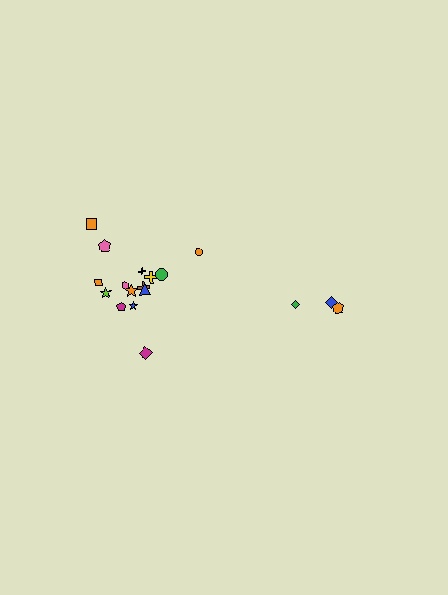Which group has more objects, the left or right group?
The left group.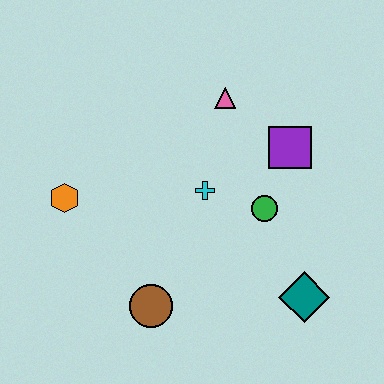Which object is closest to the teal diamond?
The green circle is closest to the teal diamond.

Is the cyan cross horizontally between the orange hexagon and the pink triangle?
Yes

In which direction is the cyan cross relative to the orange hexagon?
The cyan cross is to the right of the orange hexagon.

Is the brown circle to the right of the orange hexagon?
Yes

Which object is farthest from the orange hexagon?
The teal diamond is farthest from the orange hexagon.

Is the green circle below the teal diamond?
No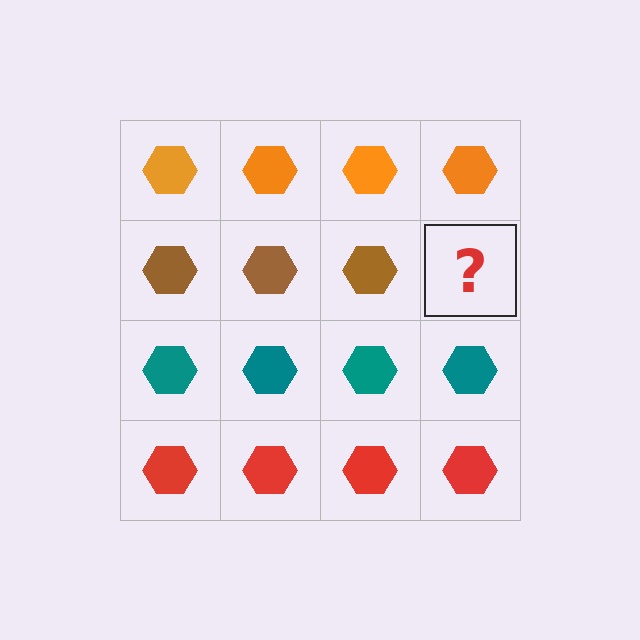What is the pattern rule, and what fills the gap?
The rule is that each row has a consistent color. The gap should be filled with a brown hexagon.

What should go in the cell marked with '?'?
The missing cell should contain a brown hexagon.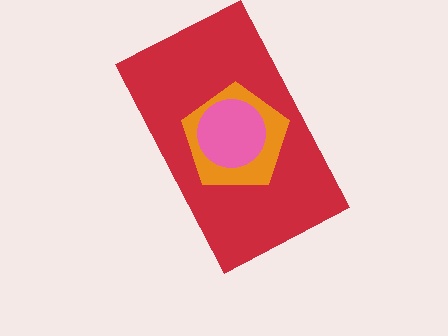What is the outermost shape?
The red rectangle.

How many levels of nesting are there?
3.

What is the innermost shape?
The pink circle.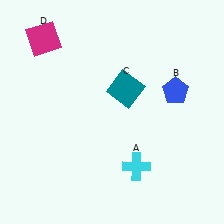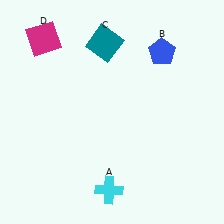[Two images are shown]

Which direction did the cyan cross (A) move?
The cyan cross (A) moved left.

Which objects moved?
The objects that moved are: the cyan cross (A), the blue pentagon (B), the teal square (C).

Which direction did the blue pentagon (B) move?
The blue pentagon (B) moved up.